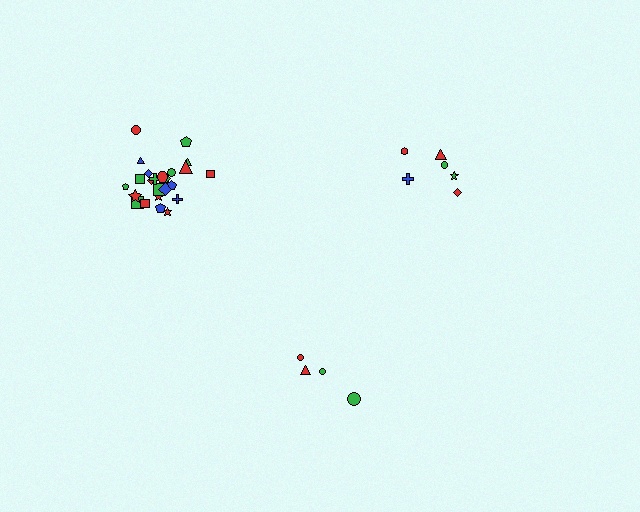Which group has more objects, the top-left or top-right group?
The top-left group.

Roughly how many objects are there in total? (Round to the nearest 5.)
Roughly 35 objects in total.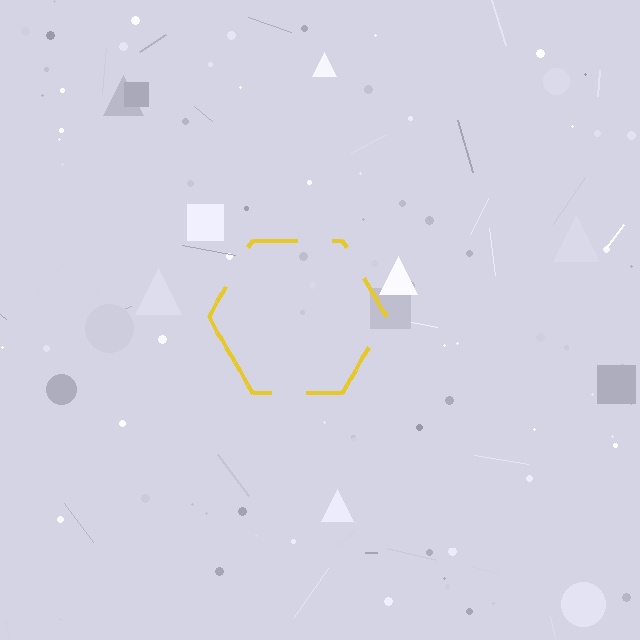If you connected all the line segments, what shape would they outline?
They would outline a hexagon.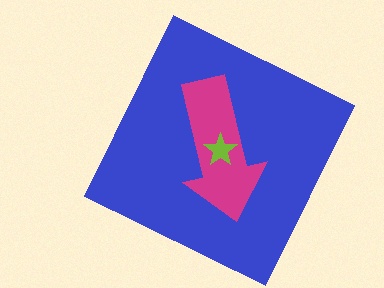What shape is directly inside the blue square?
The magenta arrow.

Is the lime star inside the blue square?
Yes.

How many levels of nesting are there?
3.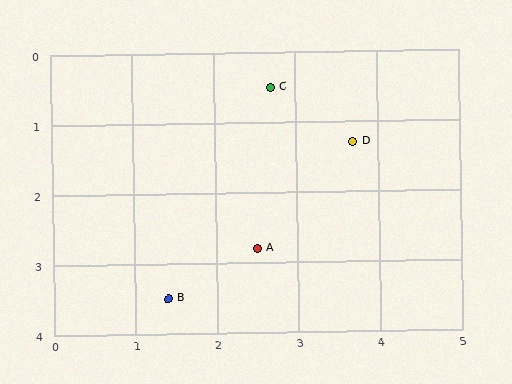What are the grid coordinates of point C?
Point C is at approximately (2.7, 0.5).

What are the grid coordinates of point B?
Point B is at approximately (1.4, 3.5).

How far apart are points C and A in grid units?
Points C and A are about 2.3 grid units apart.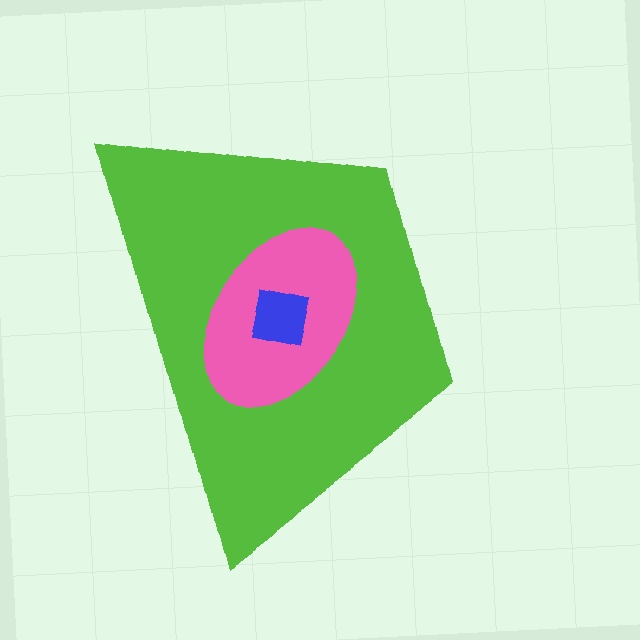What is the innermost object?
The blue square.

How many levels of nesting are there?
3.